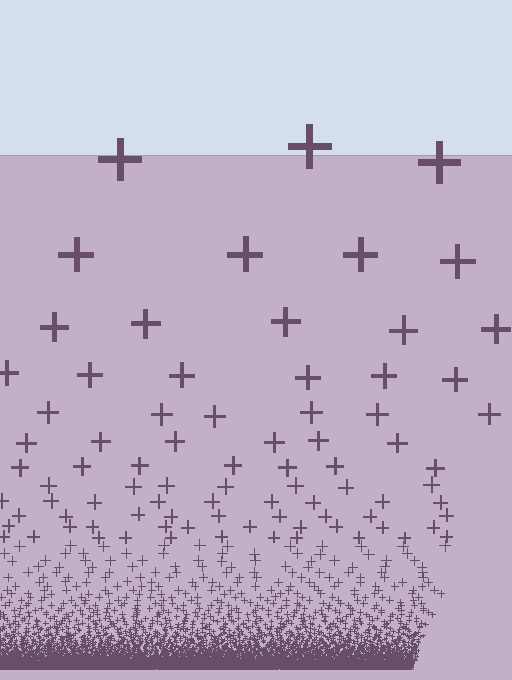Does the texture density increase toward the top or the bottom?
Density increases toward the bottom.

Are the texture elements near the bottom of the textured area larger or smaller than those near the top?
Smaller. The gradient is inverted — elements near the bottom are smaller and denser.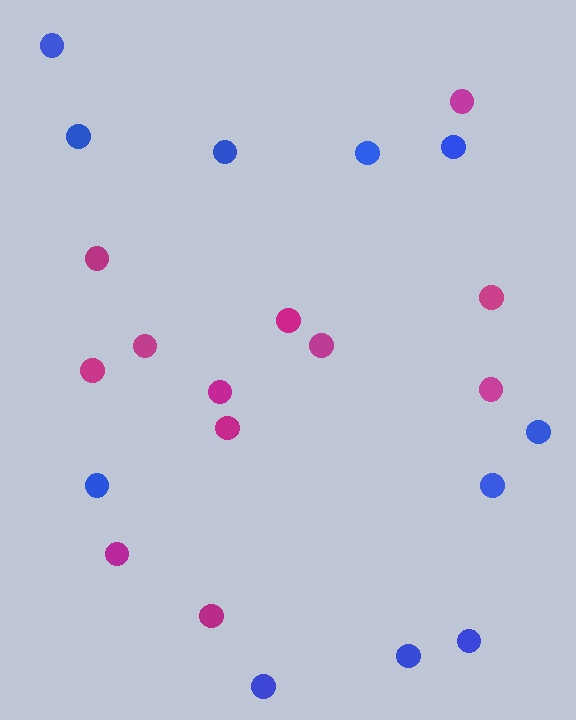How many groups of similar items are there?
There are 2 groups: one group of blue circles (11) and one group of magenta circles (12).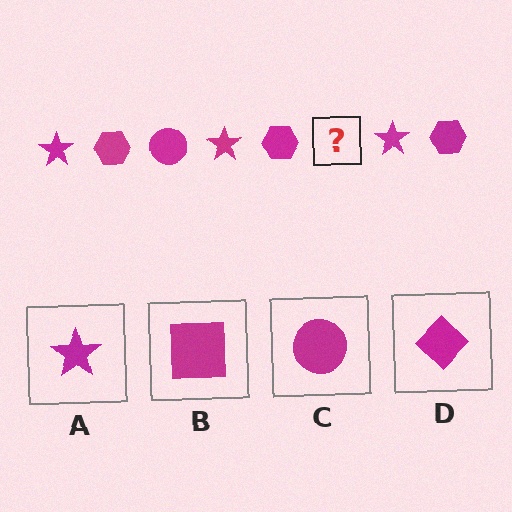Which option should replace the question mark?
Option C.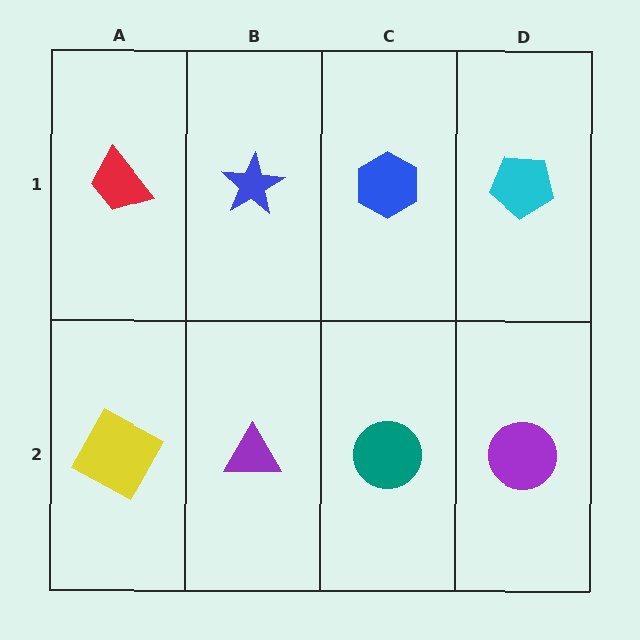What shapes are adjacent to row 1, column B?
A purple triangle (row 2, column B), a red trapezoid (row 1, column A), a blue hexagon (row 1, column C).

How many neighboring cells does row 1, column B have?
3.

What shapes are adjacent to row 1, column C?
A teal circle (row 2, column C), a blue star (row 1, column B), a cyan pentagon (row 1, column D).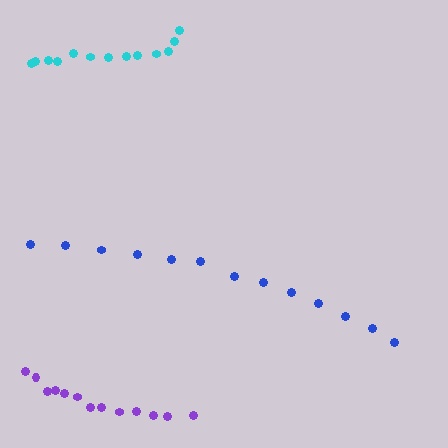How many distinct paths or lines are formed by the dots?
There are 3 distinct paths.